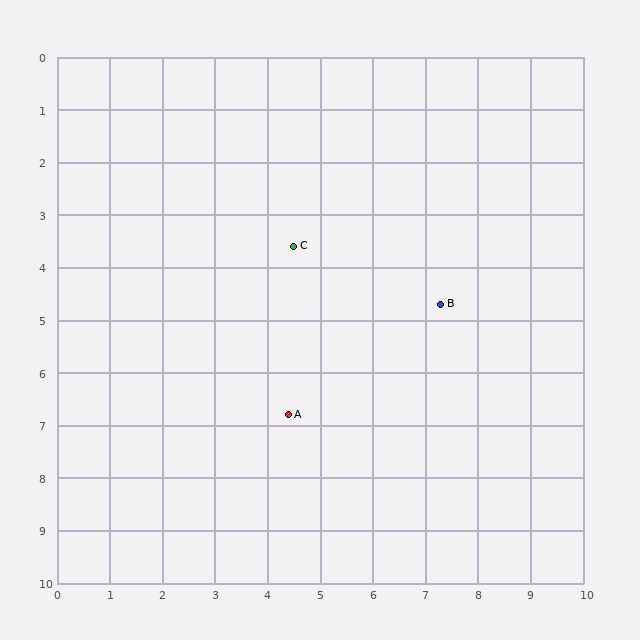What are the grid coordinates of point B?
Point B is at approximately (7.3, 4.7).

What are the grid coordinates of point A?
Point A is at approximately (4.4, 6.8).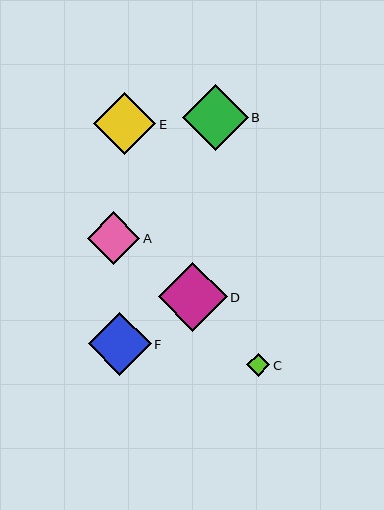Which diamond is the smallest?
Diamond C is the smallest with a size of approximately 23 pixels.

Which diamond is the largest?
Diamond D is the largest with a size of approximately 69 pixels.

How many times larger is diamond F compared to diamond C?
Diamond F is approximately 2.7 times the size of diamond C.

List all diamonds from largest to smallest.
From largest to smallest: D, B, F, E, A, C.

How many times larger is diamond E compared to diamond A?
Diamond E is approximately 1.2 times the size of diamond A.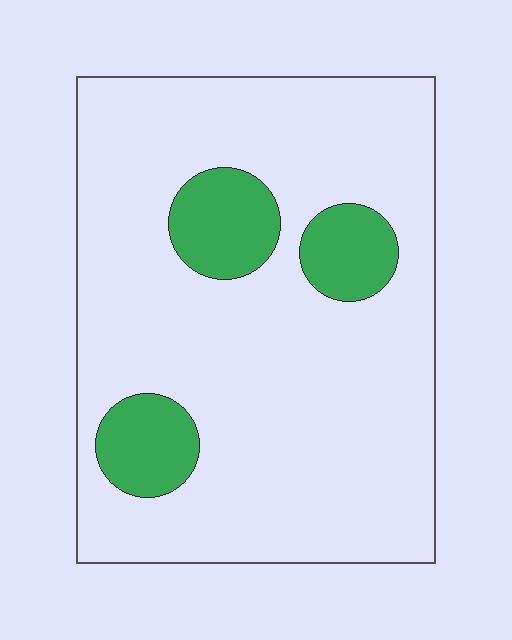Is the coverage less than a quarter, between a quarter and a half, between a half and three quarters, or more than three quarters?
Less than a quarter.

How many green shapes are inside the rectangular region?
3.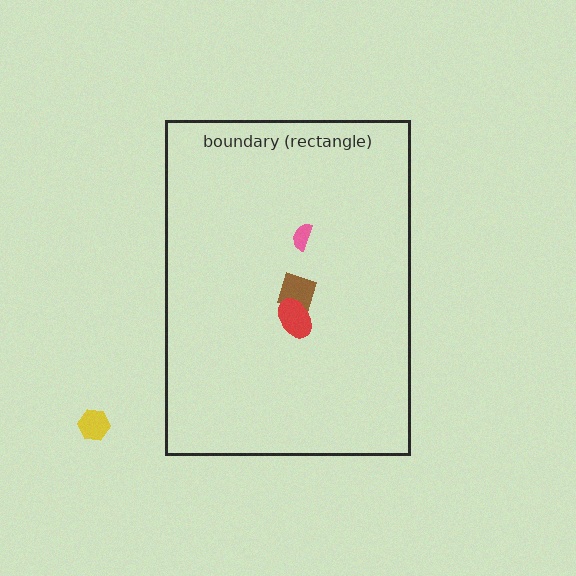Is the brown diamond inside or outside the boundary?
Inside.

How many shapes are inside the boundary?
3 inside, 1 outside.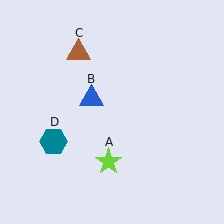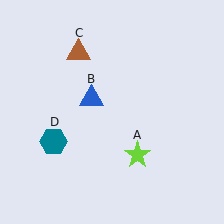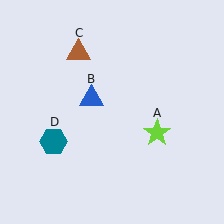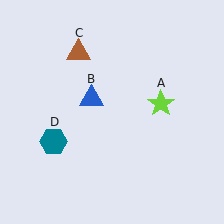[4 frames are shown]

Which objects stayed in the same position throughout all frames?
Blue triangle (object B) and brown triangle (object C) and teal hexagon (object D) remained stationary.